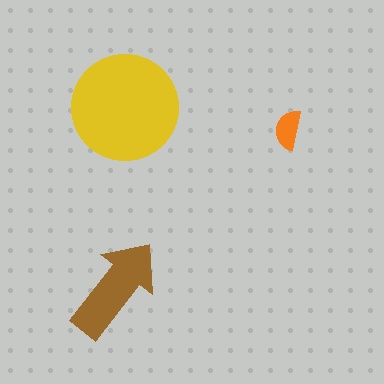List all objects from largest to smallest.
The yellow circle, the brown arrow, the orange semicircle.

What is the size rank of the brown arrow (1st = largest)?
2nd.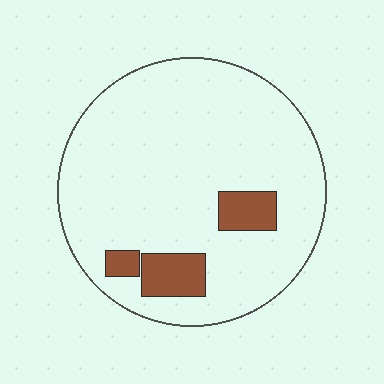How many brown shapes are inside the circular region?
3.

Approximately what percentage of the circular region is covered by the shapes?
Approximately 10%.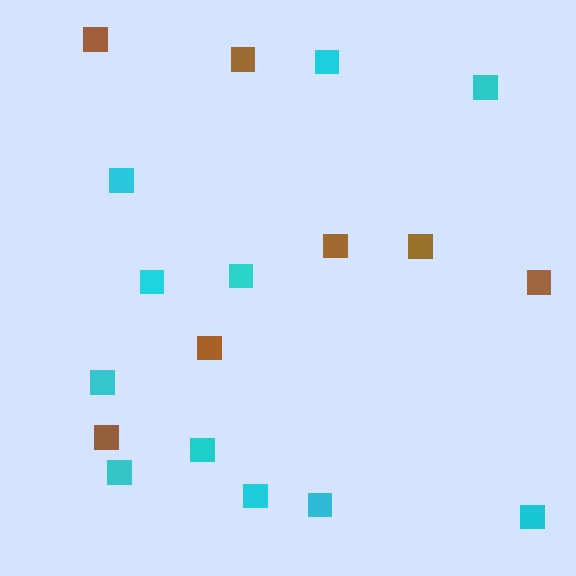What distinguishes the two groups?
There are 2 groups: one group of brown squares (7) and one group of cyan squares (11).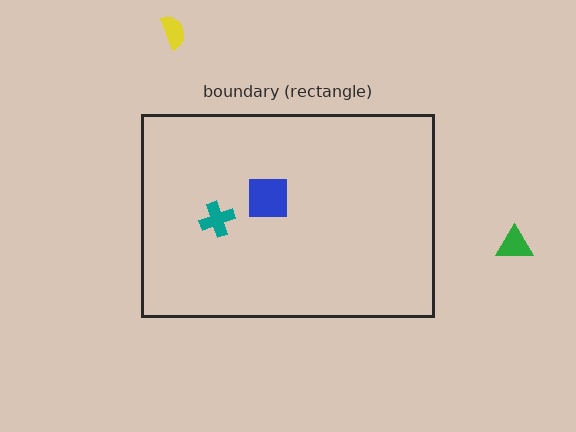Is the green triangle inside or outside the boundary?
Outside.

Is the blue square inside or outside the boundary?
Inside.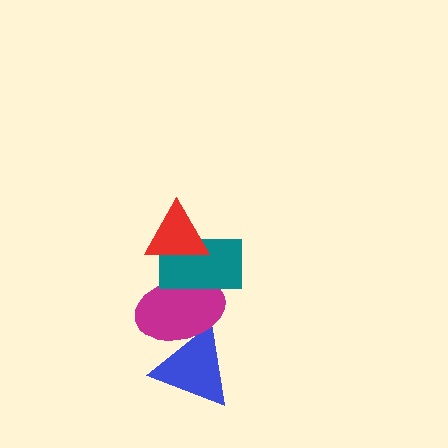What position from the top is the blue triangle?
The blue triangle is 4th from the top.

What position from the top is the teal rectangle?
The teal rectangle is 2nd from the top.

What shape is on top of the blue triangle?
The magenta ellipse is on top of the blue triangle.